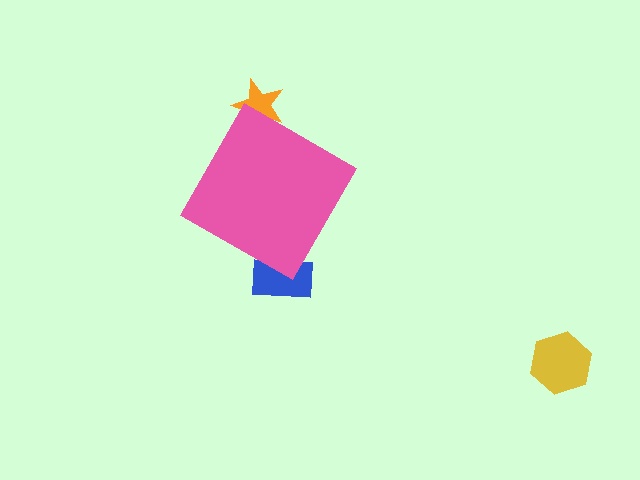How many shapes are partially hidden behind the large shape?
2 shapes are partially hidden.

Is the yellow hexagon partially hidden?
No, the yellow hexagon is fully visible.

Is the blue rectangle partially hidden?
Yes, the blue rectangle is partially hidden behind the pink diamond.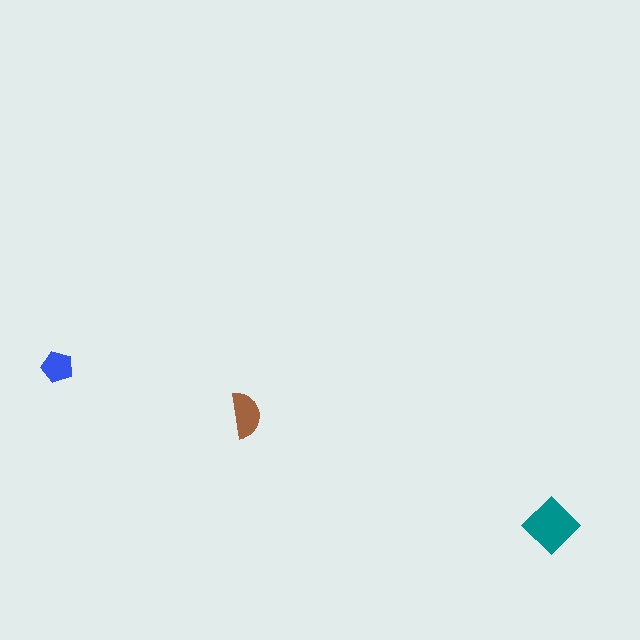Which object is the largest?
The teal diamond.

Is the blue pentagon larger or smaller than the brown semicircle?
Smaller.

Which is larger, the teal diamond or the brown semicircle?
The teal diamond.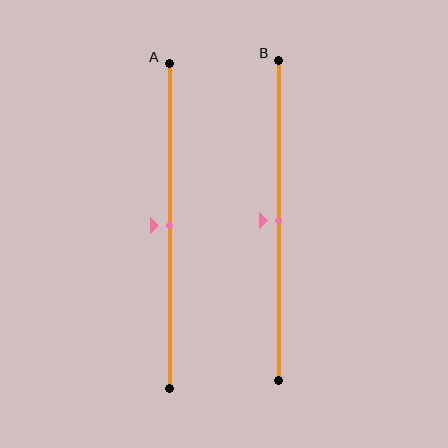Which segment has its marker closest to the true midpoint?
Segment A has its marker closest to the true midpoint.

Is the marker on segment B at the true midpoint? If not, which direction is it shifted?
Yes, the marker on segment B is at the true midpoint.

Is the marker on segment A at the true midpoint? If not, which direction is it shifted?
Yes, the marker on segment A is at the true midpoint.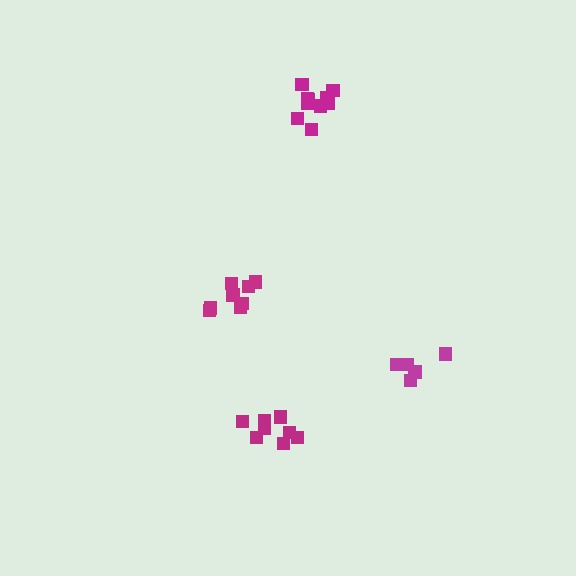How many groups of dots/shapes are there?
There are 4 groups.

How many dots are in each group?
Group 1: 5 dots, Group 2: 8 dots, Group 3: 10 dots, Group 4: 8 dots (31 total).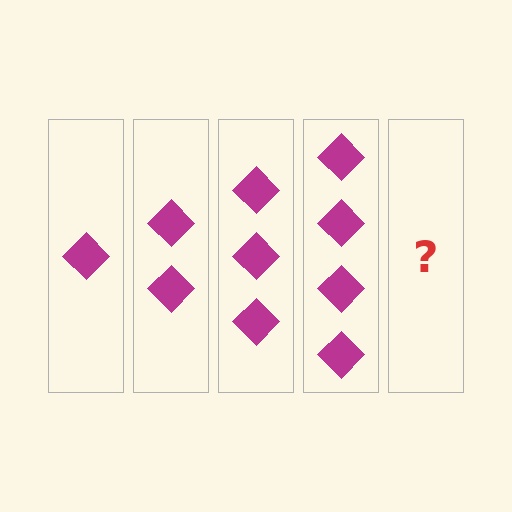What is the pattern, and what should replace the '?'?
The pattern is that each step adds one more diamond. The '?' should be 5 diamonds.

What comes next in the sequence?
The next element should be 5 diamonds.